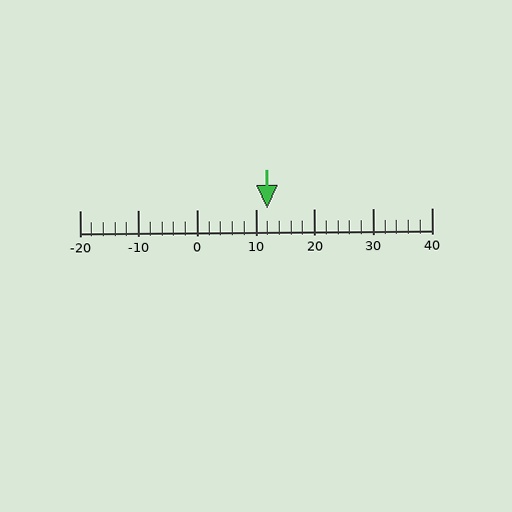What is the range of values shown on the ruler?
The ruler shows values from -20 to 40.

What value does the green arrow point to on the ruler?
The green arrow points to approximately 12.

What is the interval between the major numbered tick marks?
The major tick marks are spaced 10 units apart.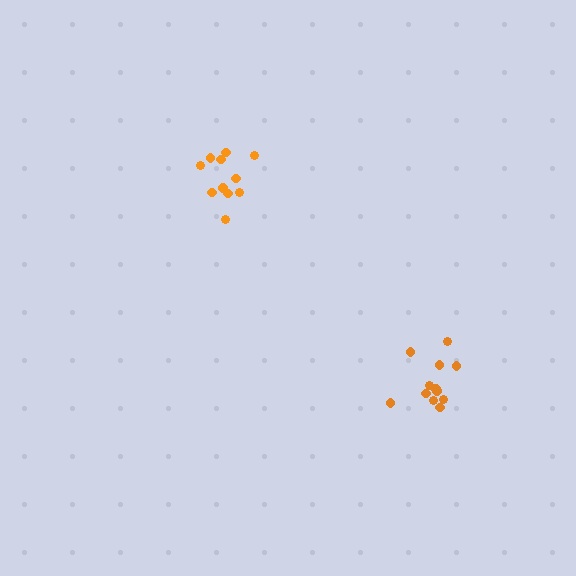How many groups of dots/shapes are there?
There are 2 groups.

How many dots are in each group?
Group 1: 12 dots, Group 2: 11 dots (23 total).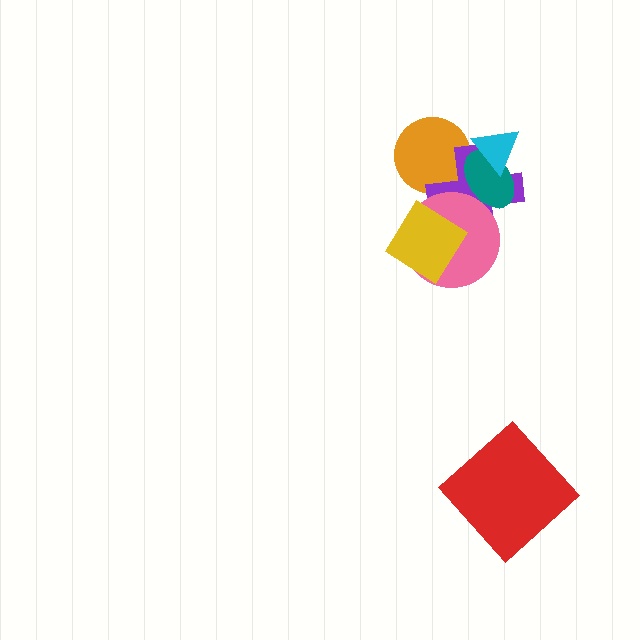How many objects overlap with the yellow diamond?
2 objects overlap with the yellow diamond.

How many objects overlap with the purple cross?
5 objects overlap with the purple cross.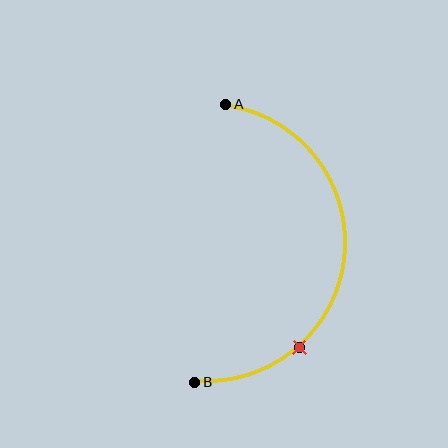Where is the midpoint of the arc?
The arc midpoint is the point on the curve farthest from the straight line joining A and B. It sits to the right of that line.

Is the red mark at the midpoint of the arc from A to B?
No. The red mark lies on the arc but is closer to endpoint B. The arc midpoint would be at the point on the curve equidistant along the arc from both A and B.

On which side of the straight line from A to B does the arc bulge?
The arc bulges to the right of the straight line connecting A and B.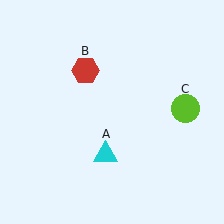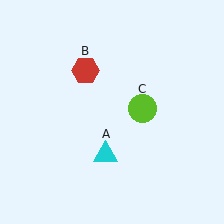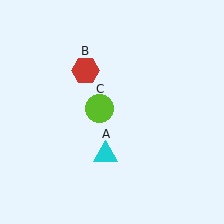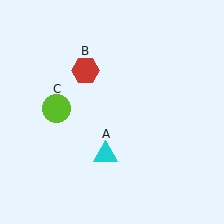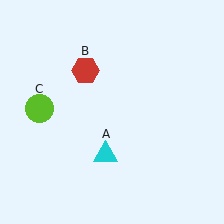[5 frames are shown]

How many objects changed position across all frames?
1 object changed position: lime circle (object C).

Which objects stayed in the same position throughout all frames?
Cyan triangle (object A) and red hexagon (object B) remained stationary.